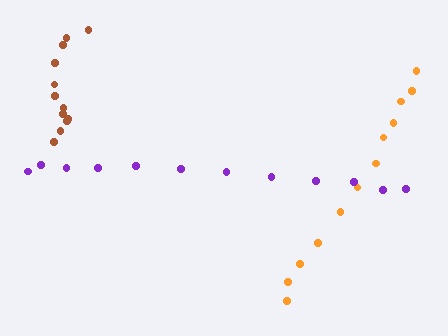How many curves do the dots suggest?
There are 3 distinct paths.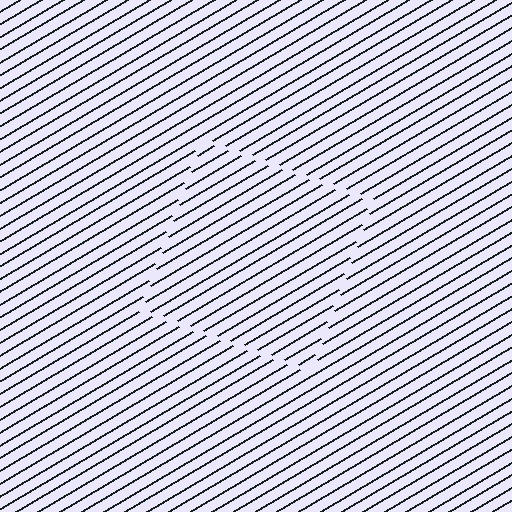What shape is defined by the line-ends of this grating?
An illusory square. The interior of the shape contains the same grating, shifted by half a period — the contour is defined by the phase discontinuity where line-ends from the inner and outer gratings abut.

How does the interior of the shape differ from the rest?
The interior of the shape contains the same grating, shifted by half a period — the contour is defined by the phase discontinuity where line-ends from the inner and outer gratings abut.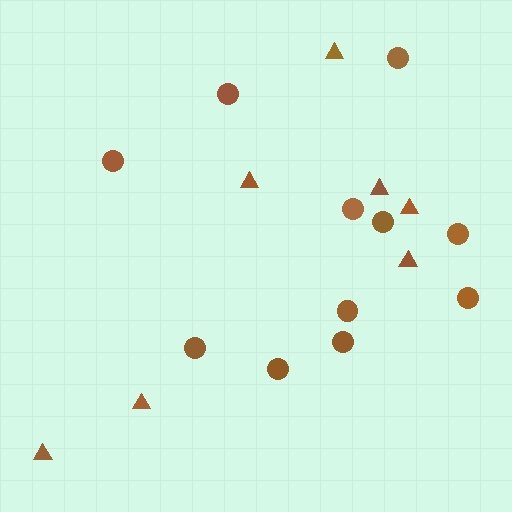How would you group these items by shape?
There are 2 groups: one group of circles (11) and one group of triangles (7).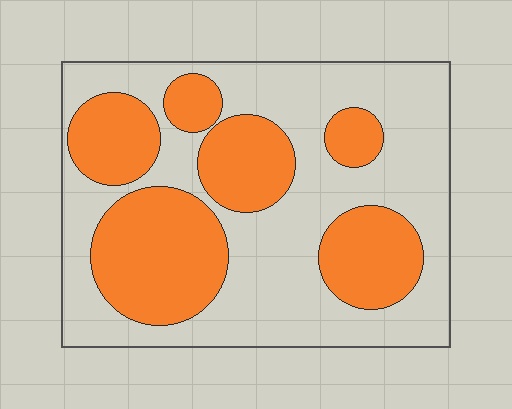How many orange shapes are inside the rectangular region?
6.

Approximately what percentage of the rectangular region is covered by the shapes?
Approximately 40%.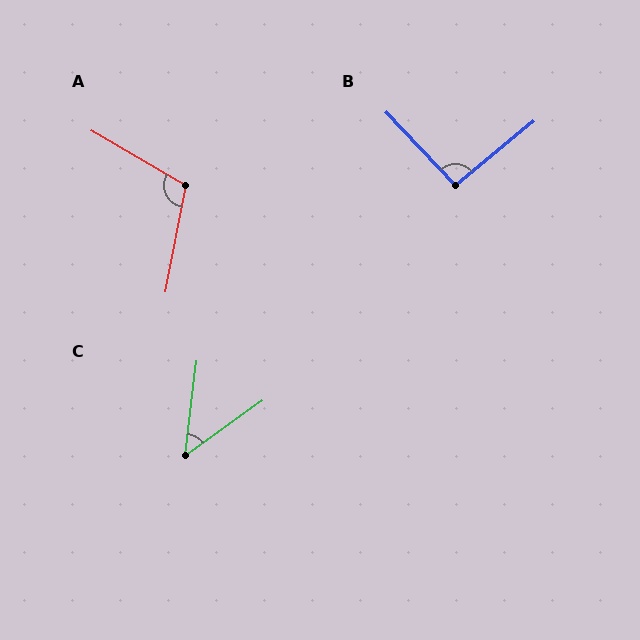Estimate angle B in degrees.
Approximately 94 degrees.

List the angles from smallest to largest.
C (48°), B (94°), A (110°).